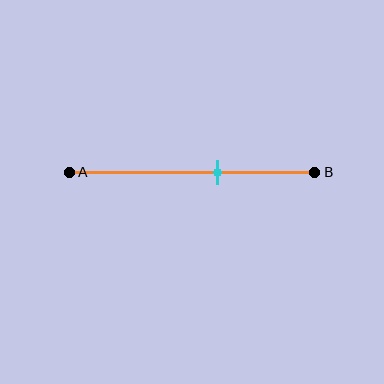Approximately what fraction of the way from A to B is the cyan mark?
The cyan mark is approximately 60% of the way from A to B.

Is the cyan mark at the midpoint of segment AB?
No, the mark is at about 60% from A, not at the 50% midpoint.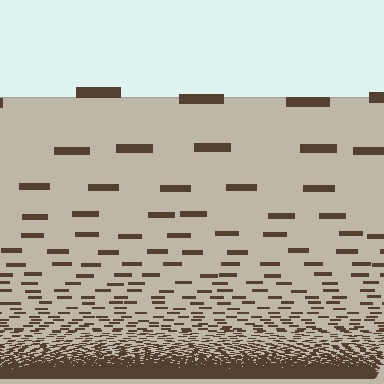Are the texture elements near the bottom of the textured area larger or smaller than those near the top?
Smaller. The gradient is inverted — elements near the bottom are smaller and denser.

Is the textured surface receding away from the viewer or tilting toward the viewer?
The surface appears to tilt toward the viewer. Texture elements get larger and sparser toward the top.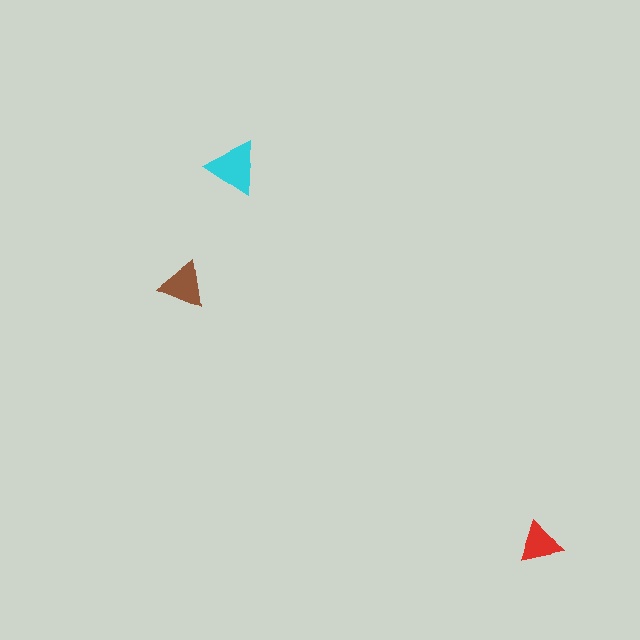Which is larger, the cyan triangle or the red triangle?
The cyan one.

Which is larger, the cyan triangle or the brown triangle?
The cyan one.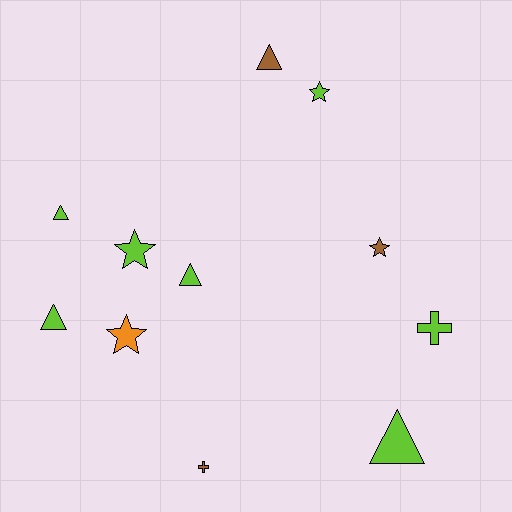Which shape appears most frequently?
Triangle, with 5 objects.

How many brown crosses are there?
There is 1 brown cross.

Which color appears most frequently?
Lime, with 7 objects.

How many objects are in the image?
There are 11 objects.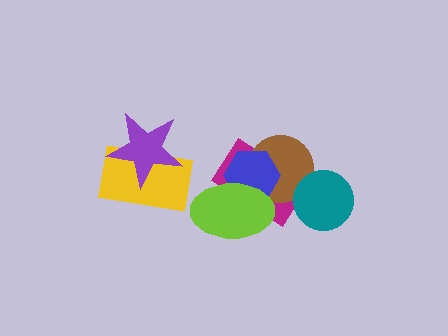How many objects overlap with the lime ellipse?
3 objects overlap with the lime ellipse.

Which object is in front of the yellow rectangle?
The purple star is in front of the yellow rectangle.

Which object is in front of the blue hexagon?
The lime ellipse is in front of the blue hexagon.